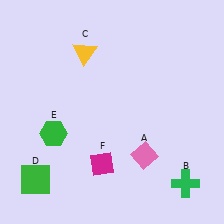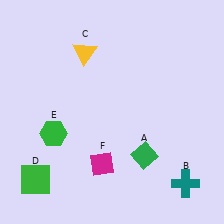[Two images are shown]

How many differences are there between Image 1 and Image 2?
There are 2 differences between the two images.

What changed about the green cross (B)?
In Image 1, B is green. In Image 2, it changed to teal.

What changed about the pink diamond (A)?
In Image 1, A is pink. In Image 2, it changed to green.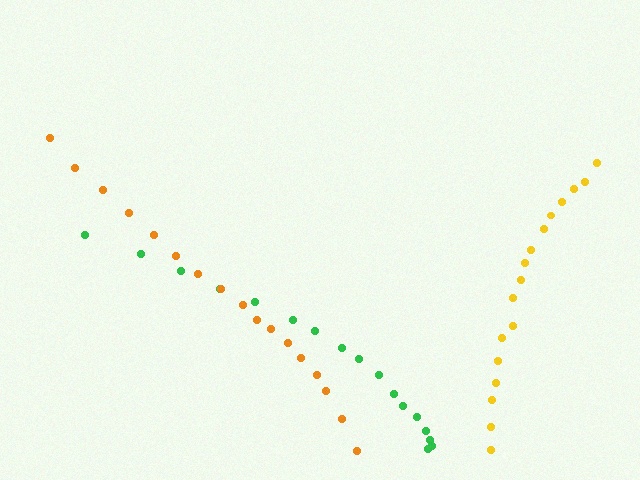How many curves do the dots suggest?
There are 3 distinct paths.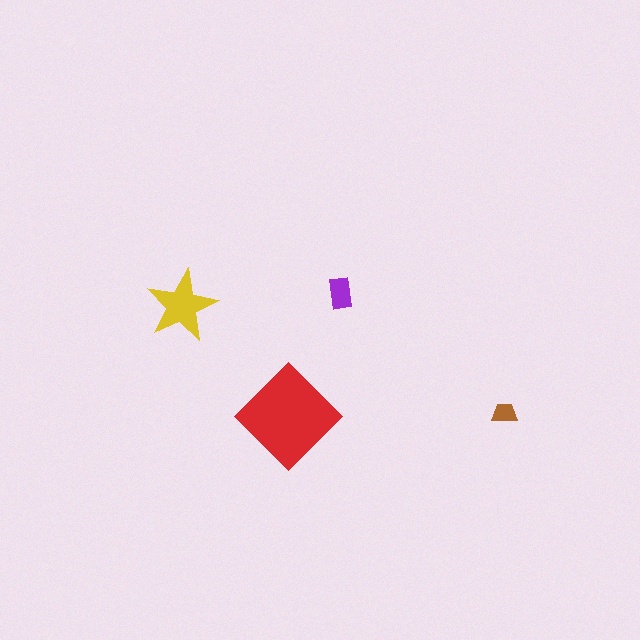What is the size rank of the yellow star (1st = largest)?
2nd.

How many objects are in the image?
There are 4 objects in the image.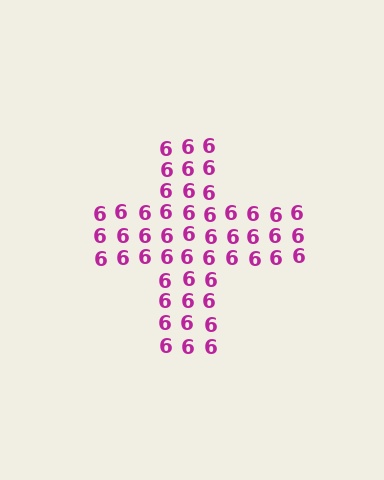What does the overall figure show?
The overall figure shows a cross.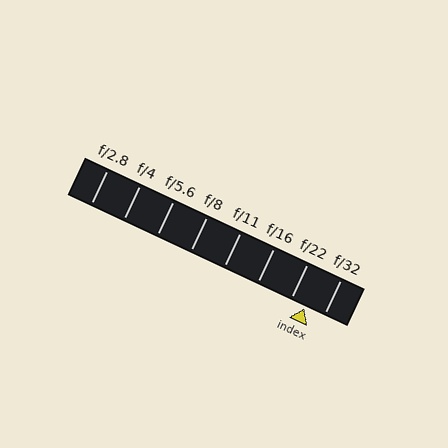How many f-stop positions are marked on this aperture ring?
There are 8 f-stop positions marked.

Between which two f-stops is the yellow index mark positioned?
The index mark is between f/22 and f/32.